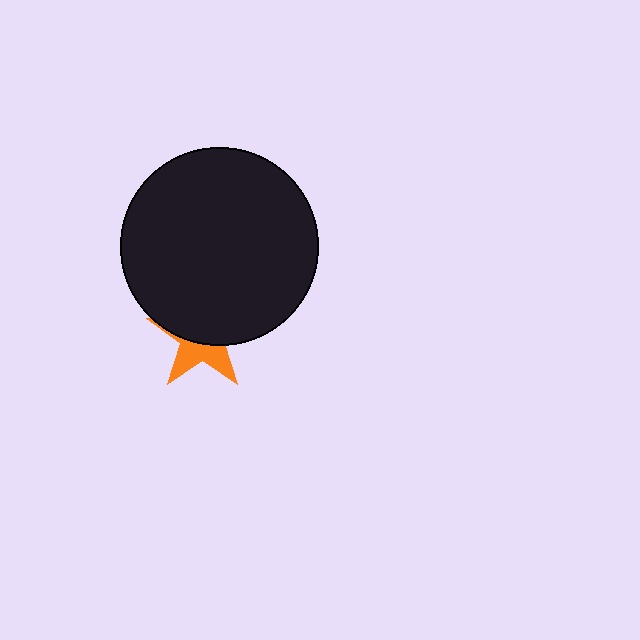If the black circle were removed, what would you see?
You would see the complete orange star.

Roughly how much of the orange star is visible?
A small part of it is visible (roughly 39%).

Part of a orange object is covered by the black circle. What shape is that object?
It is a star.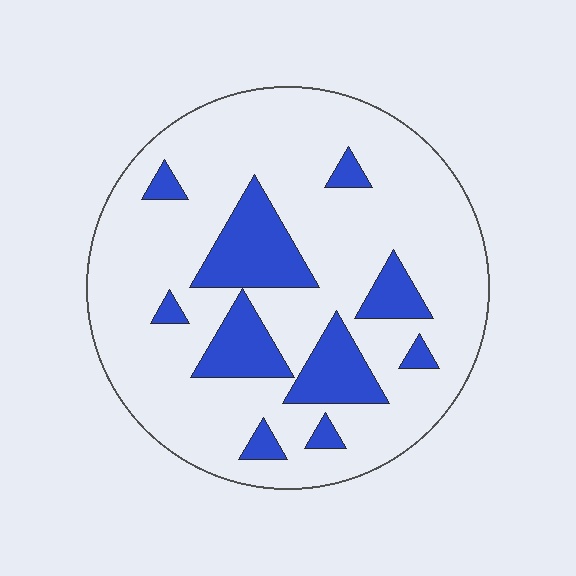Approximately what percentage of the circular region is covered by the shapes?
Approximately 20%.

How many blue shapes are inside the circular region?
10.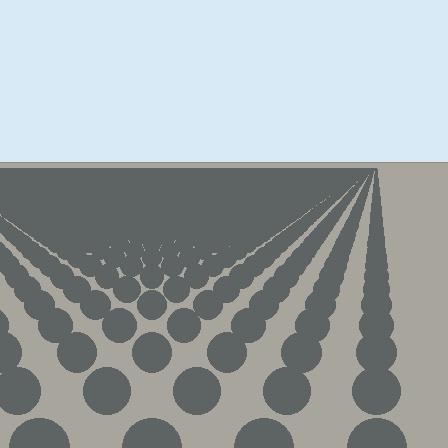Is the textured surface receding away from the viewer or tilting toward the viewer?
The surface is receding away from the viewer. Texture elements get smaller and denser toward the top.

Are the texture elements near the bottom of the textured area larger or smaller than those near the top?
Larger. Near the bottom, elements are closer to the viewer and appear at a bigger on-screen size.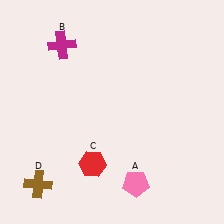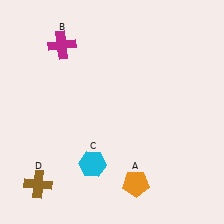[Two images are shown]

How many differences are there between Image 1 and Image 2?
There are 2 differences between the two images.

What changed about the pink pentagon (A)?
In Image 1, A is pink. In Image 2, it changed to orange.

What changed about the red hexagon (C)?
In Image 1, C is red. In Image 2, it changed to cyan.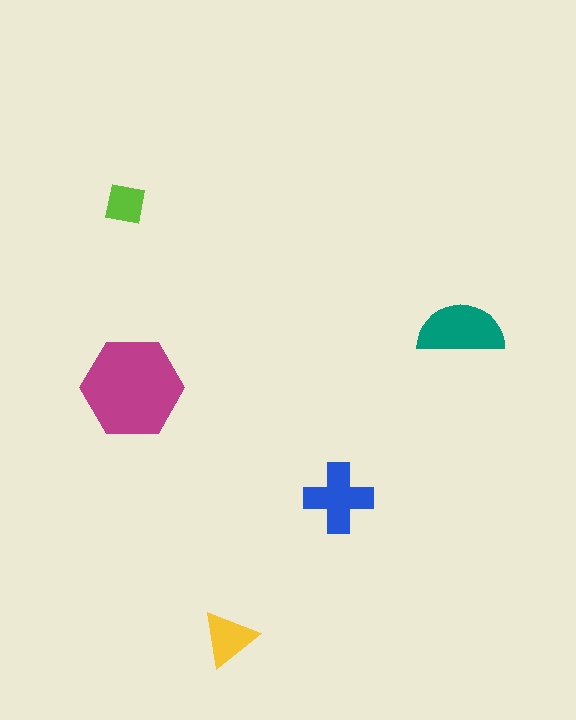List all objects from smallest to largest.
The lime square, the yellow triangle, the blue cross, the teal semicircle, the magenta hexagon.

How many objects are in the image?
There are 5 objects in the image.